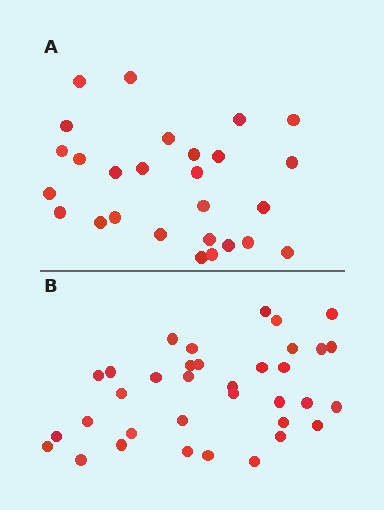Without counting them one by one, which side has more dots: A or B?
Region B (the bottom region) has more dots.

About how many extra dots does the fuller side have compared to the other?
Region B has roughly 8 or so more dots than region A.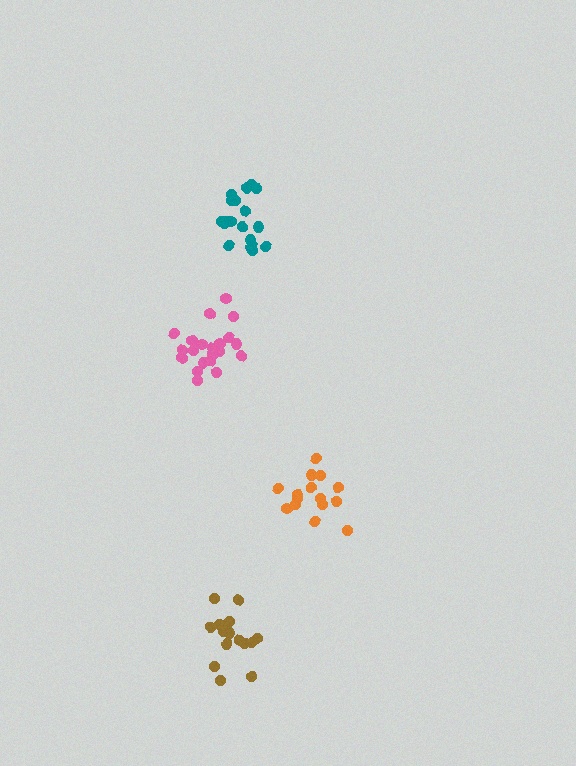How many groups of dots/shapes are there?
There are 4 groups.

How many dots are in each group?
Group 1: 16 dots, Group 2: 21 dots, Group 3: 15 dots, Group 4: 19 dots (71 total).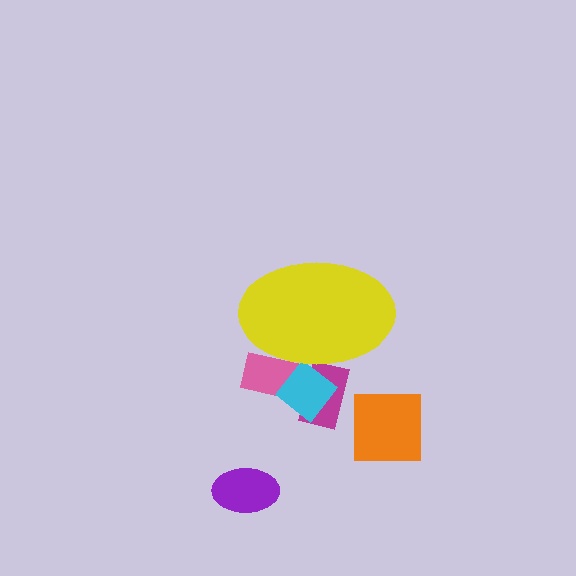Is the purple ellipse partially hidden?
No, the purple ellipse is fully visible.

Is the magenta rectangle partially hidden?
Yes, the magenta rectangle is partially hidden behind the yellow ellipse.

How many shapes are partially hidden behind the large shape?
3 shapes are partially hidden.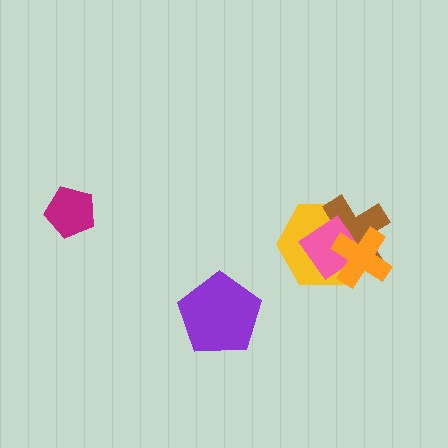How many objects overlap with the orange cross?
3 objects overlap with the orange cross.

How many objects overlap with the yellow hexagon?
3 objects overlap with the yellow hexagon.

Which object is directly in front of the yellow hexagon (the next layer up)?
The brown cross is directly in front of the yellow hexagon.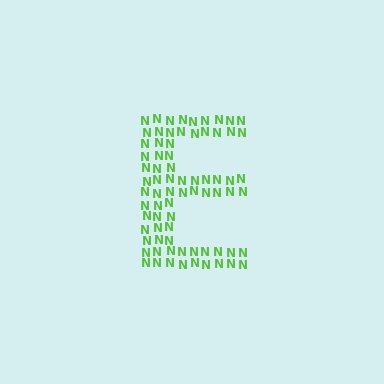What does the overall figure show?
The overall figure shows the letter E.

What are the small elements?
The small elements are letter N's.